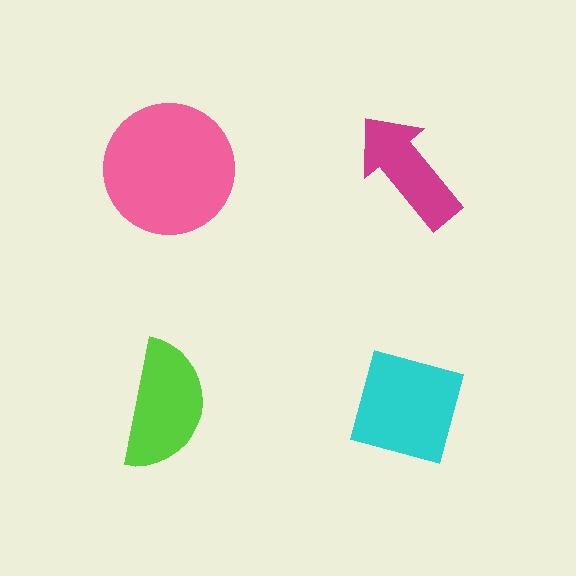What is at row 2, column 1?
A lime semicircle.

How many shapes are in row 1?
2 shapes.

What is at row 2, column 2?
A cyan square.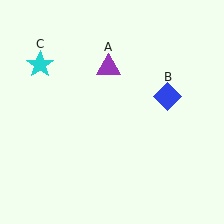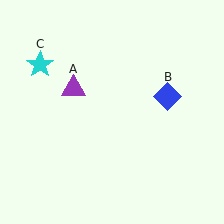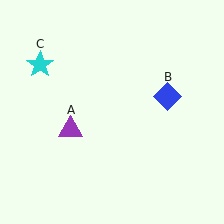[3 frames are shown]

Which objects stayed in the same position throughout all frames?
Blue diamond (object B) and cyan star (object C) remained stationary.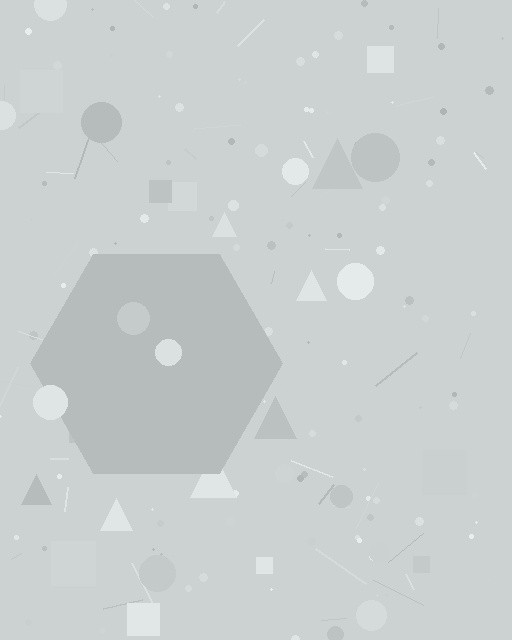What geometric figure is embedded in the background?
A hexagon is embedded in the background.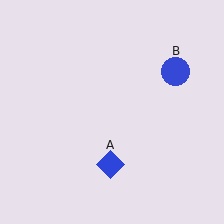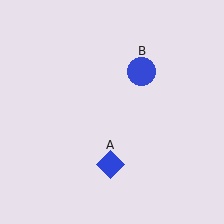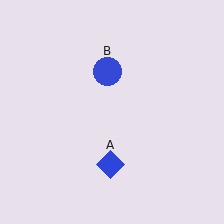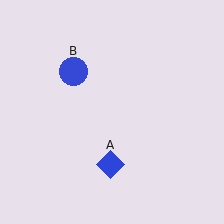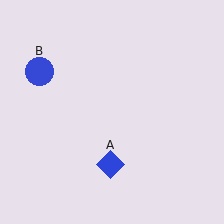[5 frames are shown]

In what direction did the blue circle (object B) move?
The blue circle (object B) moved left.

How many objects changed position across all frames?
1 object changed position: blue circle (object B).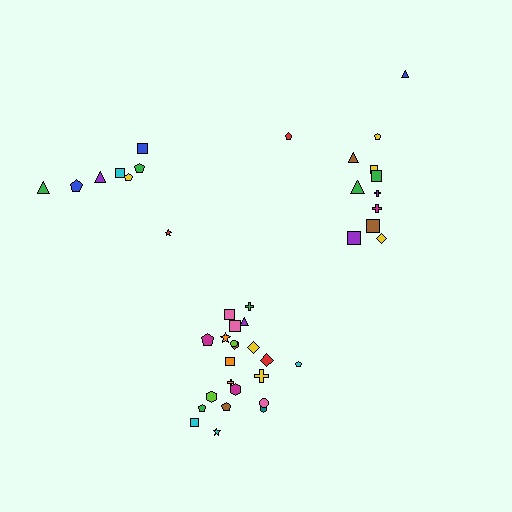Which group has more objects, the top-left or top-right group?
The top-right group.